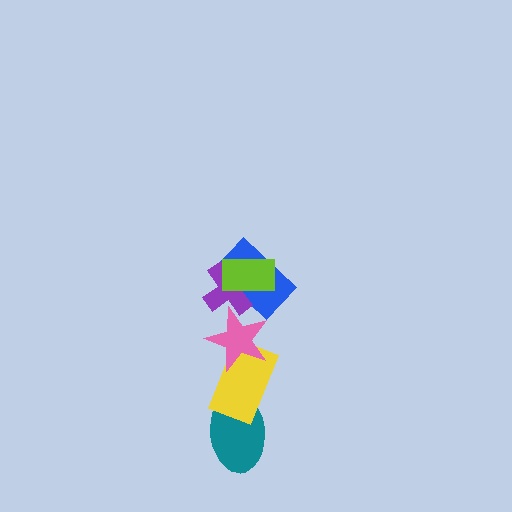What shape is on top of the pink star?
The blue rectangle is on top of the pink star.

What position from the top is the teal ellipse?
The teal ellipse is 6th from the top.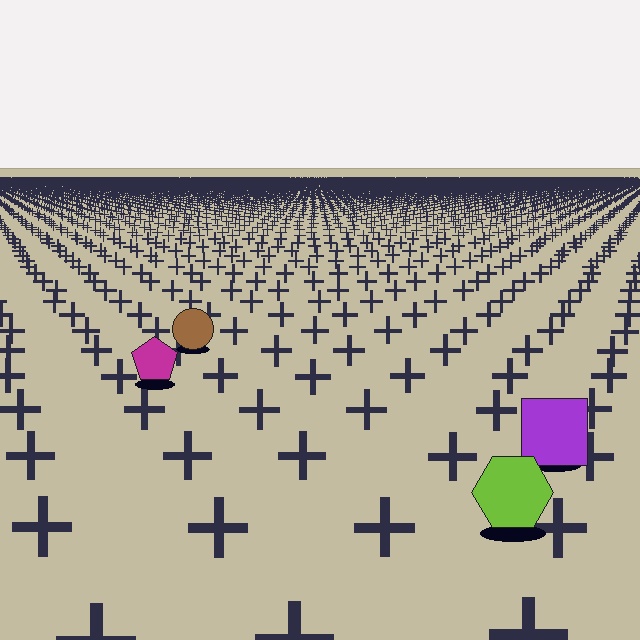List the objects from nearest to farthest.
From nearest to farthest: the lime hexagon, the purple square, the magenta pentagon, the brown circle.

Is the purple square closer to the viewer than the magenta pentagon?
Yes. The purple square is closer — you can tell from the texture gradient: the ground texture is coarser near it.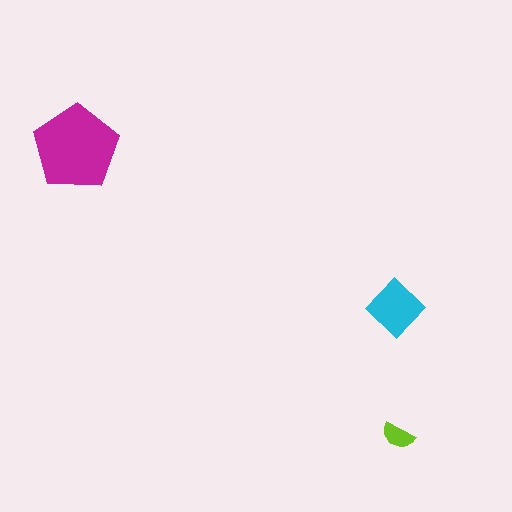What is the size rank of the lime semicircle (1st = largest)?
3rd.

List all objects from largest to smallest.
The magenta pentagon, the cyan diamond, the lime semicircle.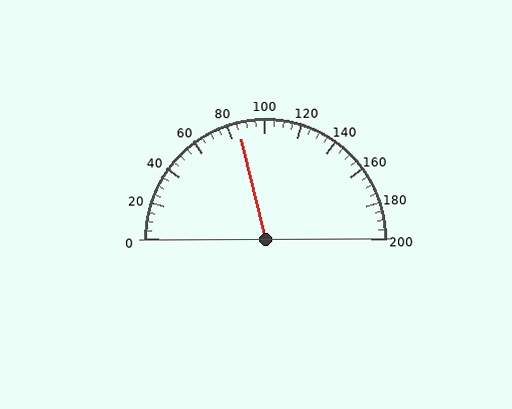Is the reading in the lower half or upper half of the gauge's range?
The reading is in the lower half of the range (0 to 200).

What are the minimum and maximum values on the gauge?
The gauge ranges from 0 to 200.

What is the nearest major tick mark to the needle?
The nearest major tick mark is 80.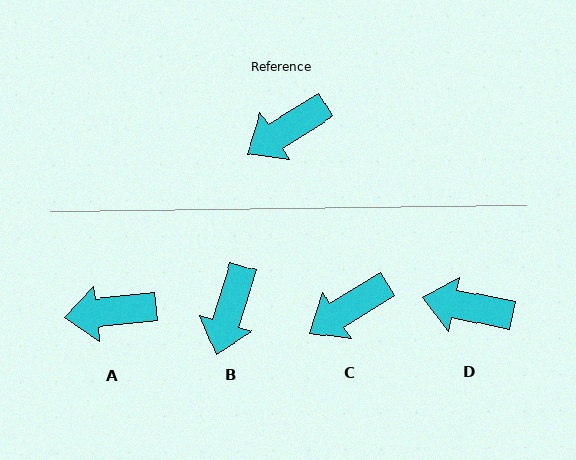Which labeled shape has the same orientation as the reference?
C.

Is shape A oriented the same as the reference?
No, it is off by about 25 degrees.